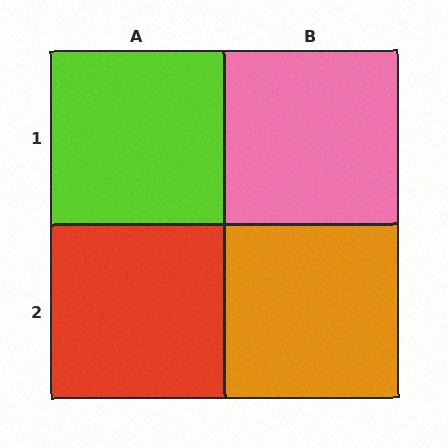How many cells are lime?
1 cell is lime.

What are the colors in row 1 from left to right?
Lime, pink.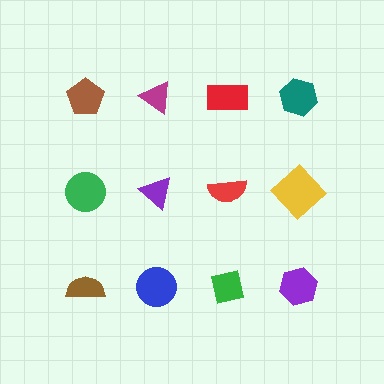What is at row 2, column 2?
A purple triangle.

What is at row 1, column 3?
A red rectangle.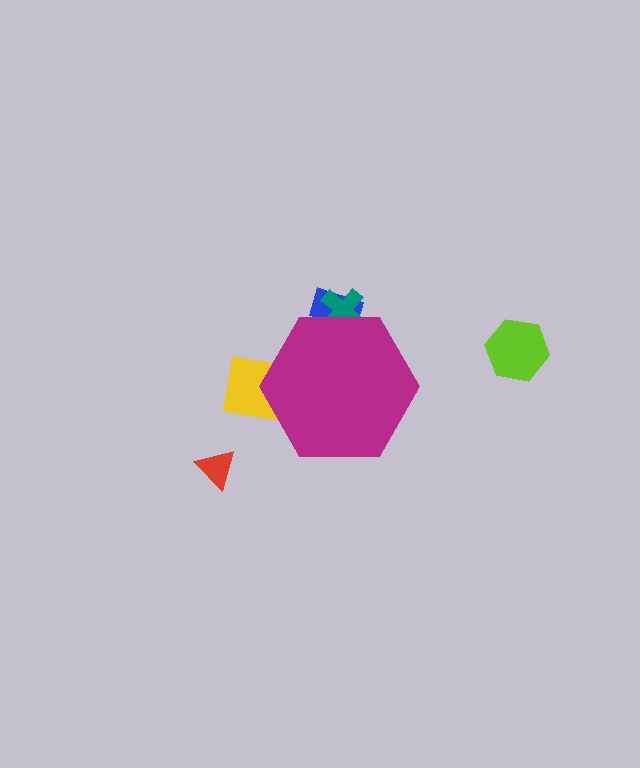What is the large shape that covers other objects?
A magenta hexagon.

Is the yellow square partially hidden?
Yes, the yellow square is partially hidden behind the magenta hexagon.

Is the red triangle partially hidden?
No, the red triangle is fully visible.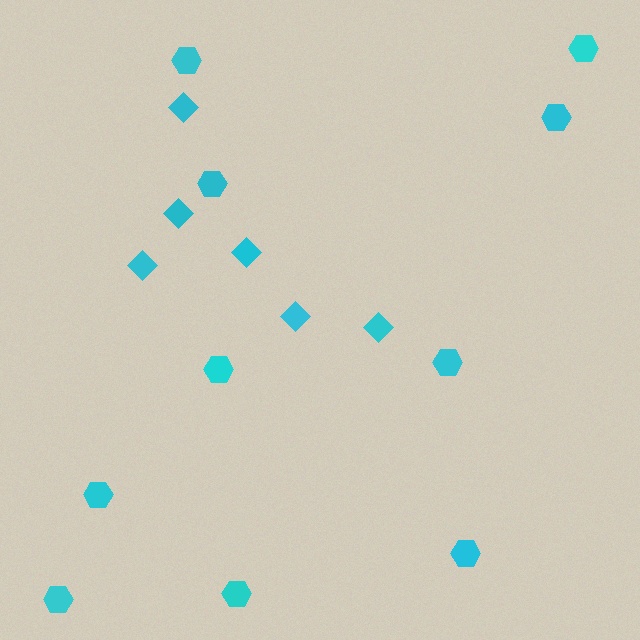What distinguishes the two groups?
There are 2 groups: one group of hexagons (10) and one group of diamonds (6).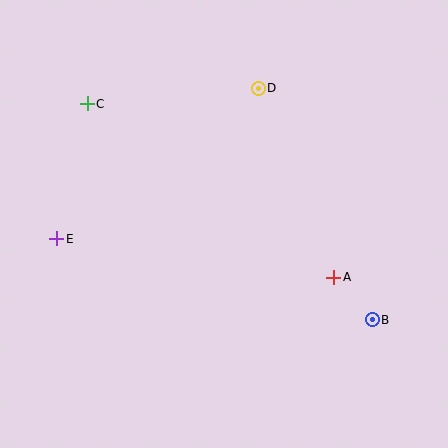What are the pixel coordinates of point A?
Point A is at (334, 277).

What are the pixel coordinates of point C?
Point C is at (87, 104).